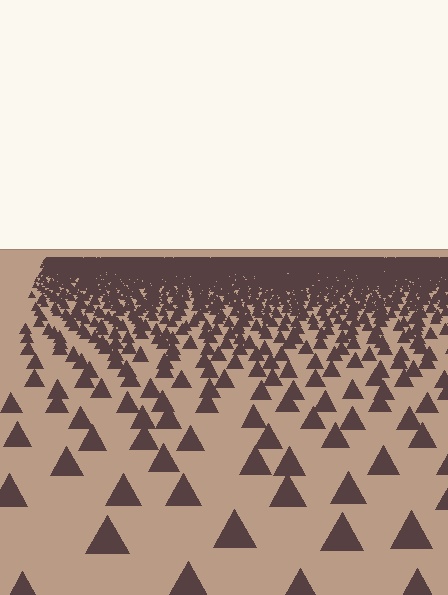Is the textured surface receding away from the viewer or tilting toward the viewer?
The surface is receding away from the viewer. Texture elements get smaller and denser toward the top.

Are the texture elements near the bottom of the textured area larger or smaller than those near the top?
Larger. Near the bottom, elements are closer to the viewer and appear at a bigger on-screen size.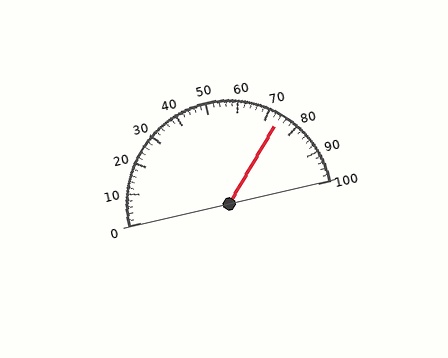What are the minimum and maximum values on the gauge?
The gauge ranges from 0 to 100.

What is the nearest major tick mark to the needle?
The nearest major tick mark is 70.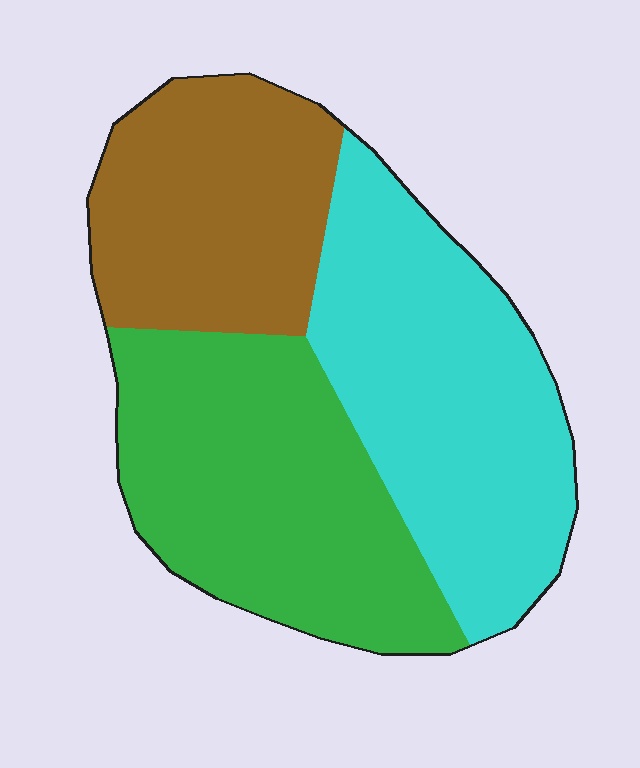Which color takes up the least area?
Brown, at roughly 25%.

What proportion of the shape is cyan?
Cyan covers around 35% of the shape.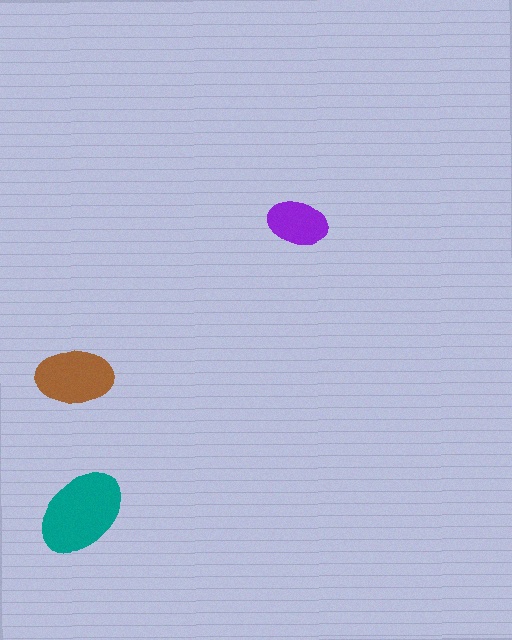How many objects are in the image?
There are 3 objects in the image.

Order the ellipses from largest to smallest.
the teal one, the brown one, the purple one.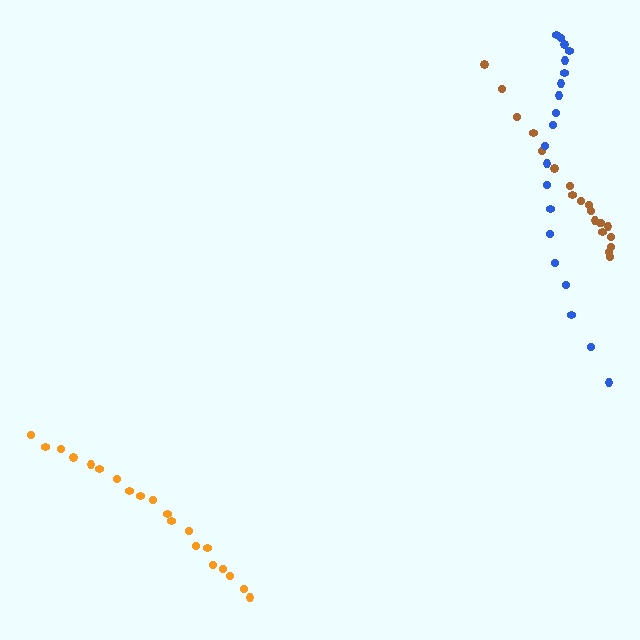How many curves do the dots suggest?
There are 3 distinct paths.